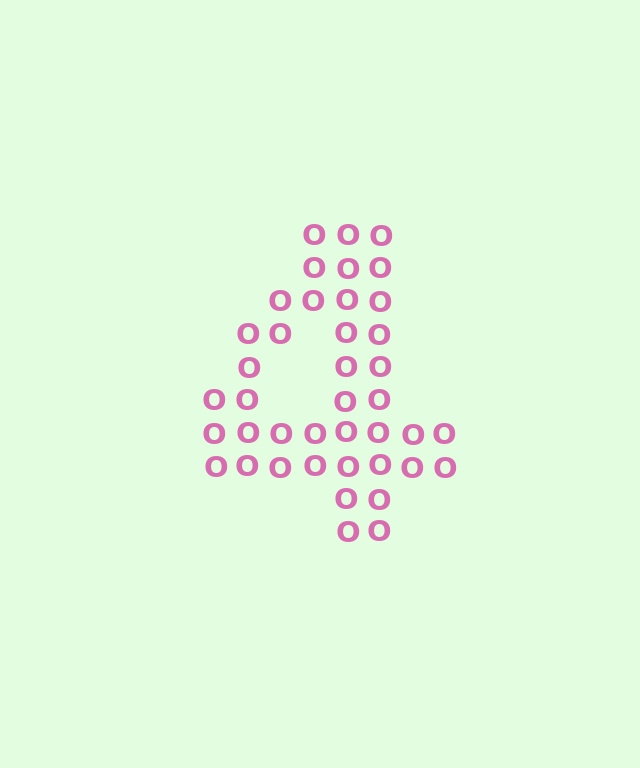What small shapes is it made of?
It is made of small letter O's.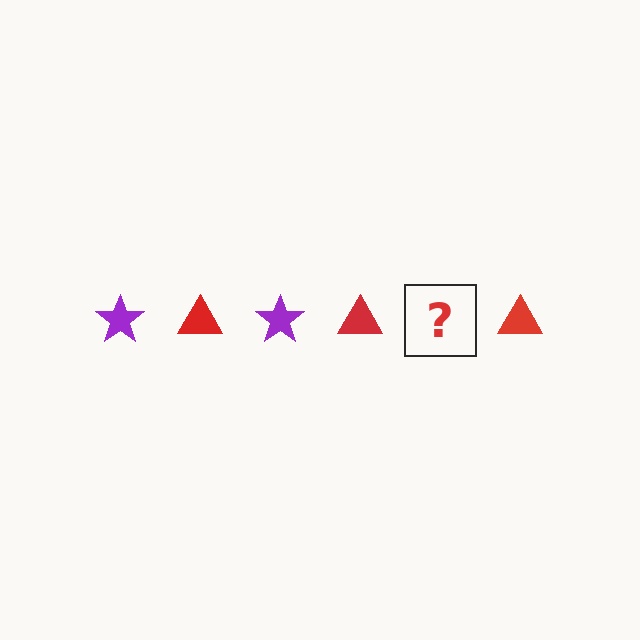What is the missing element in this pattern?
The missing element is a purple star.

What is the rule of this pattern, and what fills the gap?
The rule is that the pattern alternates between purple star and red triangle. The gap should be filled with a purple star.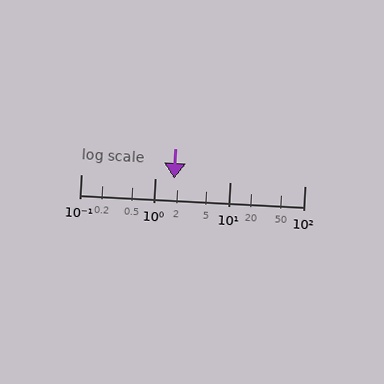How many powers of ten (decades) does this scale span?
The scale spans 3 decades, from 0.1 to 100.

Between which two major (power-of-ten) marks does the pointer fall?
The pointer is between 1 and 10.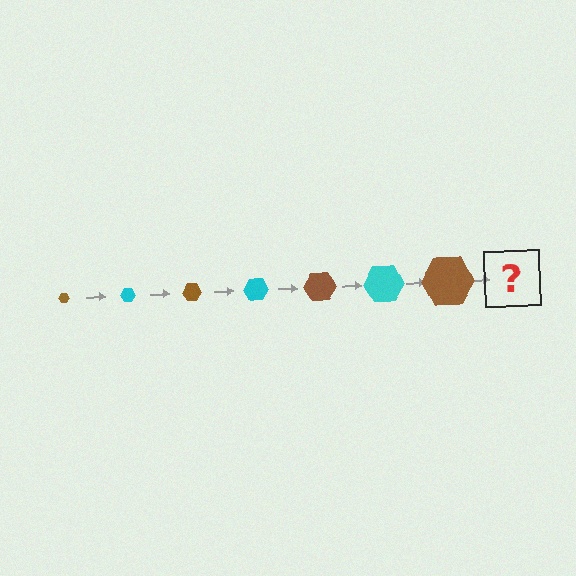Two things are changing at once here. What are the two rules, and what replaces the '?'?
The two rules are that the hexagon grows larger each step and the color cycles through brown and cyan. The '?' should be a cyan hexagon, larger than the previous one.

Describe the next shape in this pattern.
It should be a cyan hexagon, larger than the previous one.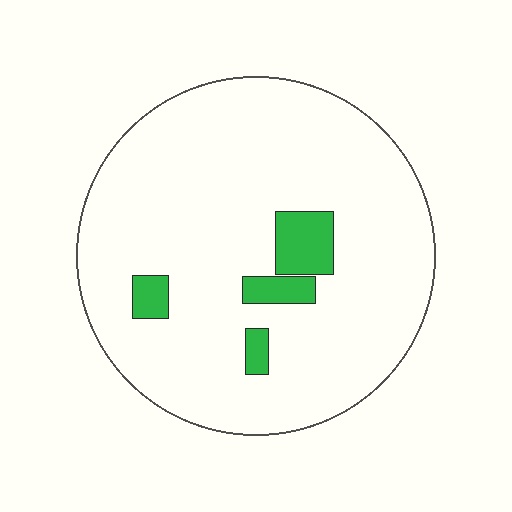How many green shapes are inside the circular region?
4.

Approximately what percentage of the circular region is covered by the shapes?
Approximately 10%.